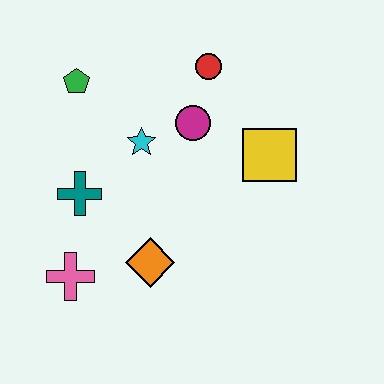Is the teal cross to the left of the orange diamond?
Yes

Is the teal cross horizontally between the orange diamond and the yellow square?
No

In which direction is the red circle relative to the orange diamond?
The red circle is above the orange diamond.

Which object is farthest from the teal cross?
The yellow square is farthest from the teal cross.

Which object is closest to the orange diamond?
The pink cross is closest to the orange diamond.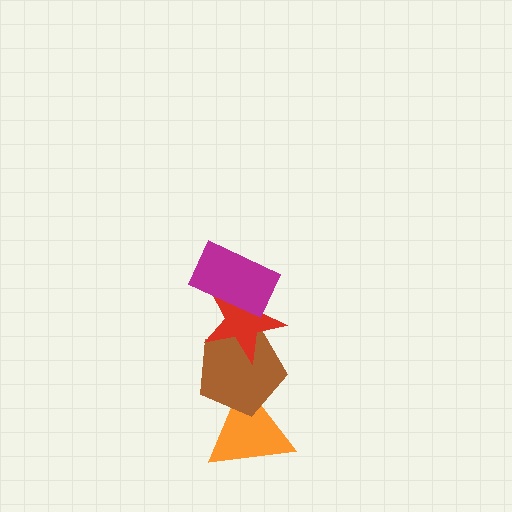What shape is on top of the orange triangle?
The brown pentagon is on top of the orange triangle.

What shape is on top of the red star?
The magenta rectangle is on top of the red star.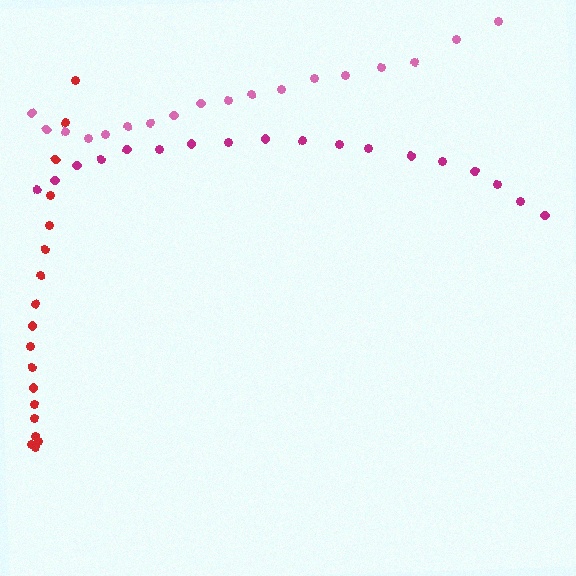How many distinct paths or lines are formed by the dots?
There are 3 distinct paths.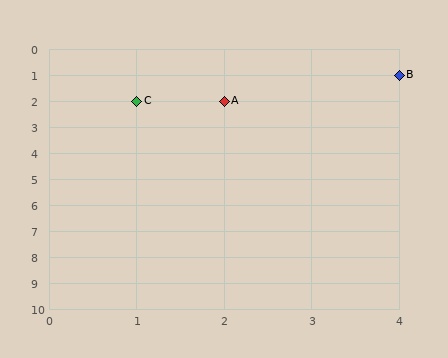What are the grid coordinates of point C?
Point C is at grid coordinates (1, 2).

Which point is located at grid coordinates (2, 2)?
Point A is at (2, 2).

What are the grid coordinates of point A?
Point A is at grid coordinates (2, 2).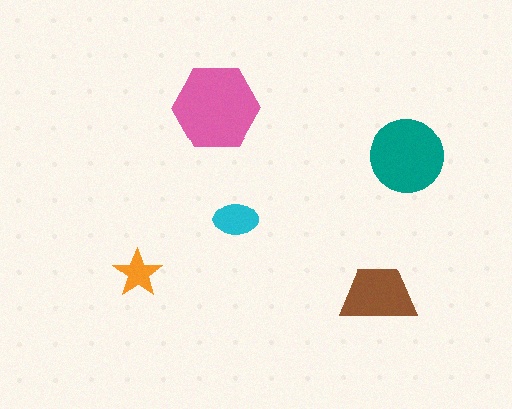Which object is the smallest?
The orange star.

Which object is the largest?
The pink hexagon.